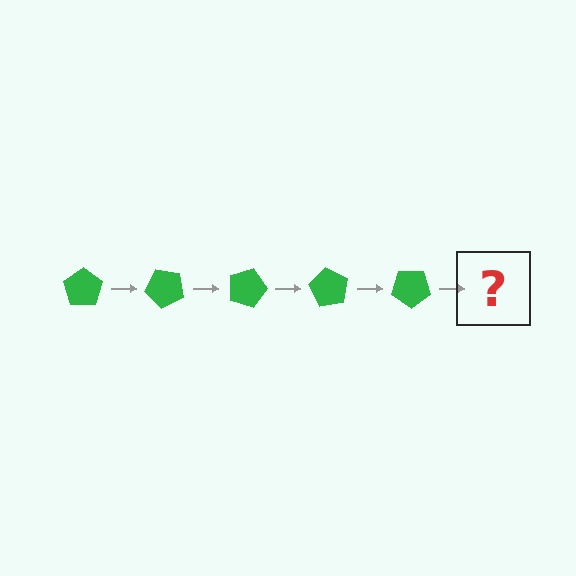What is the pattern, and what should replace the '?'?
The pattern is that the pentagon rotates 45 degrees each step. The '?' should be a green pentagon rotated 225 degrees.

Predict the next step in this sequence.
The next step is a green pentagon rotated 225 degrees.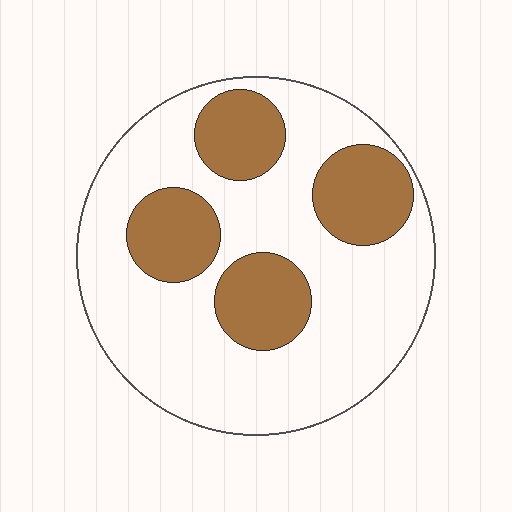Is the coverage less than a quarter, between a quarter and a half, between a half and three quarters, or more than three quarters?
Between a quarter and a half.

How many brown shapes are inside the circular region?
4.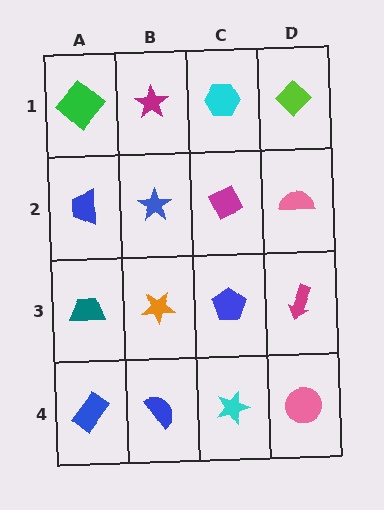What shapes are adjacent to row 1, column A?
A blue trapezoid (row 2, column A), a magenta star (row 1, column B).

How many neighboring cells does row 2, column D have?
3.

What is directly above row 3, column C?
A magenta diamond.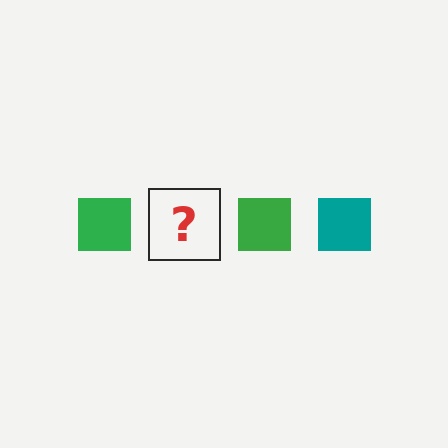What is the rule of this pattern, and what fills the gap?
The rule is that the pattern cycles through green, teal squares. The gap should be filled with a teal square.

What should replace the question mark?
The question mark should be replaced with a teal square.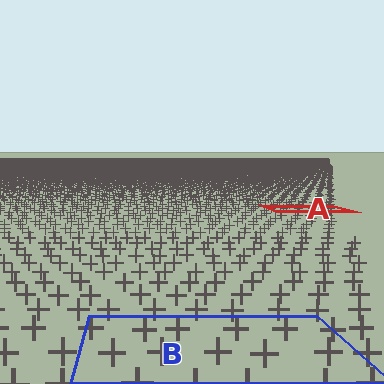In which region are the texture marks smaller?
The texture marks are smaller in region A, because it is farther away.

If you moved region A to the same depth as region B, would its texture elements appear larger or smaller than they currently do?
They would appear larger. At a closer depth, the same texture elements are projected at a bigger on-screen size.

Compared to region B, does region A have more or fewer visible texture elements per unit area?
Region A has more texture elements per unit area — they are packed more densely because it is farther away.